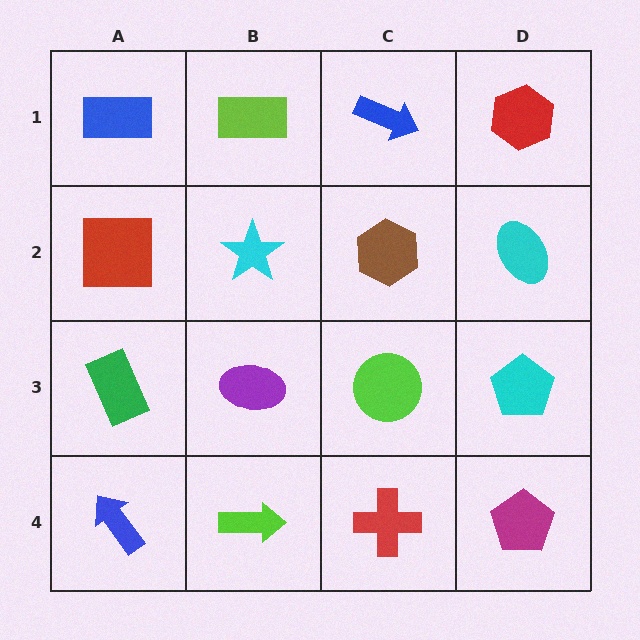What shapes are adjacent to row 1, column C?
A brown hexagon (row 2, column C), a lime rectangle (row 1, column B), a red hexagon (row 1, column D).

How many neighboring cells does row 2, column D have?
3.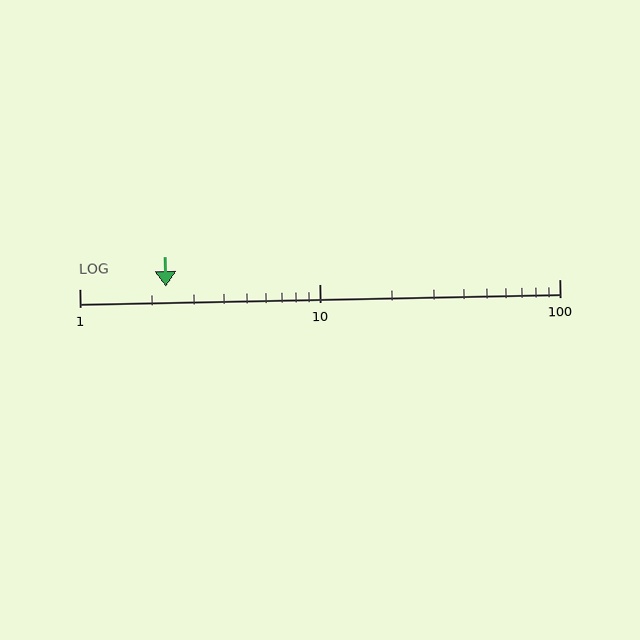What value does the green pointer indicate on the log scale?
The pointer indicates approximately 2.3.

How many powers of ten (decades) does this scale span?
The scale spans 2 decades, from 1 to 100.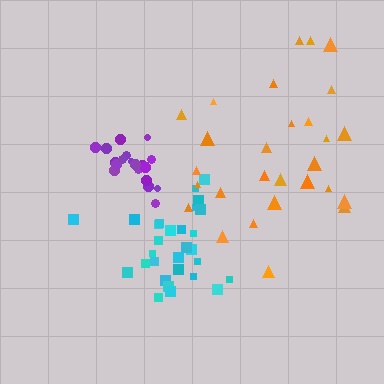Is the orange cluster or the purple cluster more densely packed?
Purple.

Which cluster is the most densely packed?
Purple.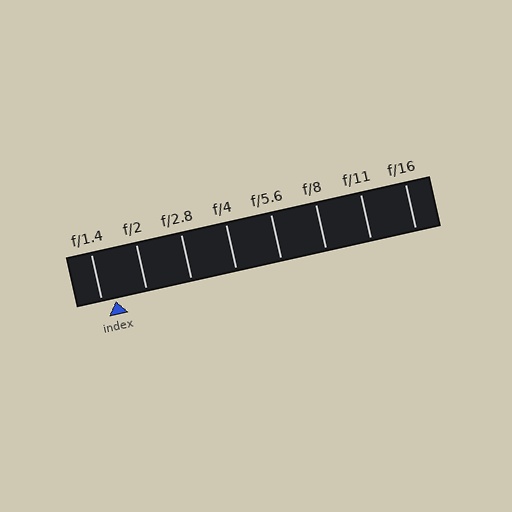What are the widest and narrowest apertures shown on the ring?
The widest aperture shown is f/1.4 and the narrowest is f/16.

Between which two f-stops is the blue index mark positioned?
The index mark is between f/1.4 and f/2.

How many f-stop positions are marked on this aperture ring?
There are 8 f-stop positions marked.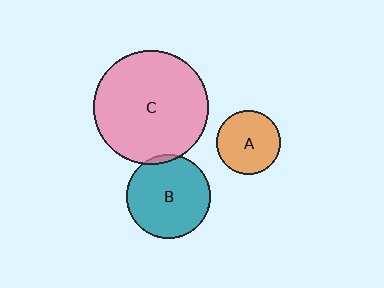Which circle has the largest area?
Circle C (pink).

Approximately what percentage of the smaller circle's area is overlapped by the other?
Approximately 5%.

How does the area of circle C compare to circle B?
Approximately 1.9 times.